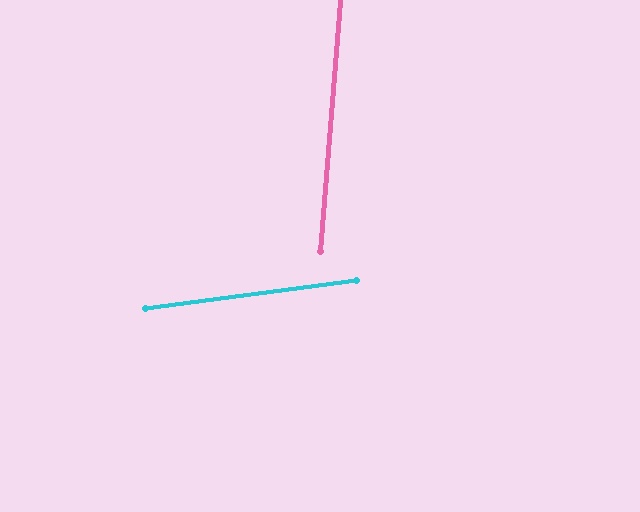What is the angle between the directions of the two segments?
Approximately 78 degrees.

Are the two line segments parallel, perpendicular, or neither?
Neither parallel nor perpendicular — they differ by about 78°.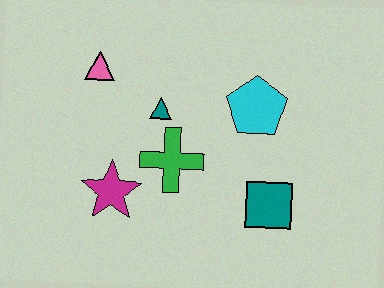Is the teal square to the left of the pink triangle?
No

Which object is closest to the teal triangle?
The green cross is closest to the teal triangle.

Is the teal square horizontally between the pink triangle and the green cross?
No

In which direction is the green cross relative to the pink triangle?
The green cross is below the pink triangle.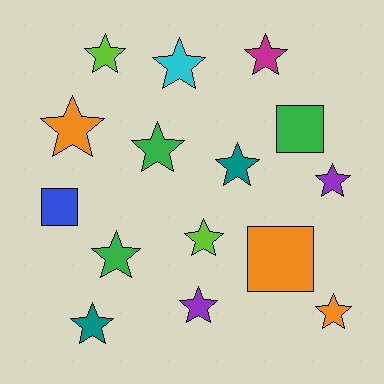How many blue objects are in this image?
There is 1 blue object.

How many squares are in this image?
There are 3 squares.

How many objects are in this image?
There are 15 objects.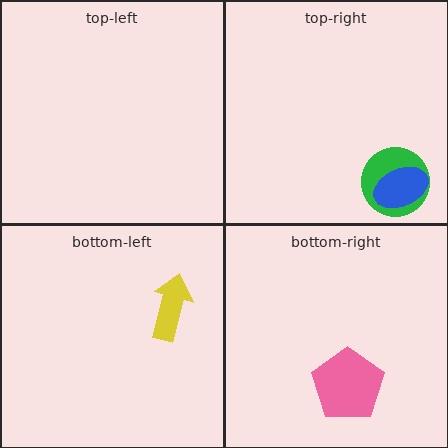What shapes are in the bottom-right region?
The pink pentagon.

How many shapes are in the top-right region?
2.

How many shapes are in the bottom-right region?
1.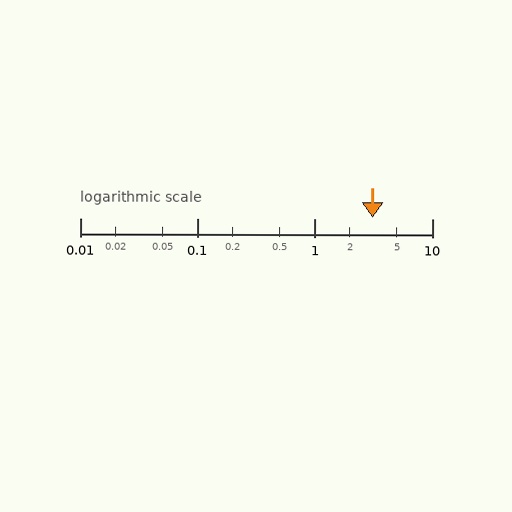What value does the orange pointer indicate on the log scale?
The pointer indicates approximately 3.1.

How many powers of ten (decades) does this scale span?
The scale spans 3 decades, from 0.01 to 10.